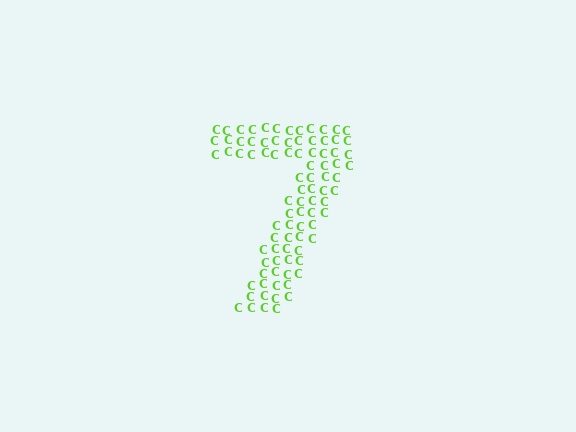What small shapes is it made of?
It is made of small letter C's.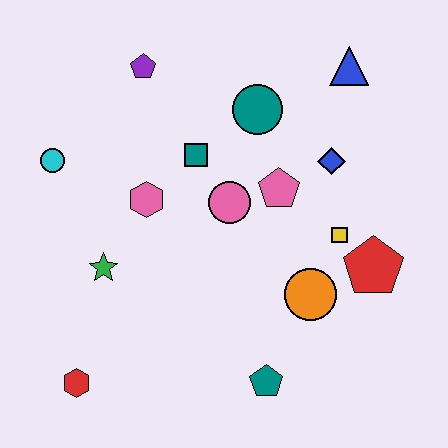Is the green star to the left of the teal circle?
Yes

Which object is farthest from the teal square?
The red hexagon is farthest from the teal square.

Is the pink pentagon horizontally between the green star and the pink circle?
No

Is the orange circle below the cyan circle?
Yes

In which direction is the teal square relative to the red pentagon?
The teal square is to the left of the red pentagon.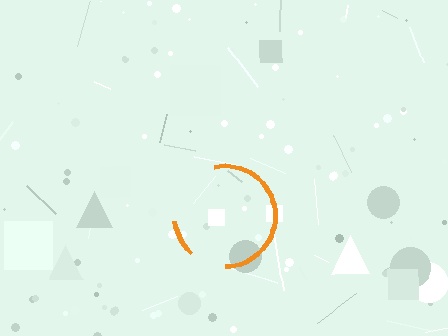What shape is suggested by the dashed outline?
The dashed outline suggests a circle.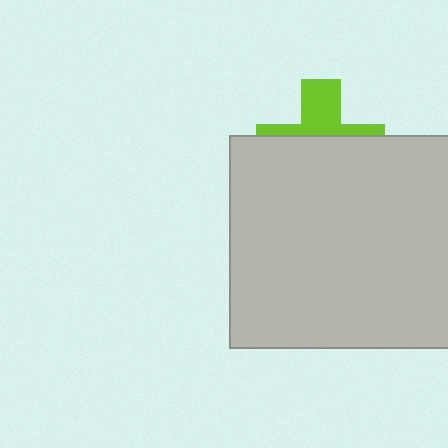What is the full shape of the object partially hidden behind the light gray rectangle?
The partially hidden object is a lime cross.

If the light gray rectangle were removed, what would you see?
You would see the complete lime cross.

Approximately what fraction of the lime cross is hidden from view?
Roughly 62% of the lime cross is hidden behind the light gray rectangle.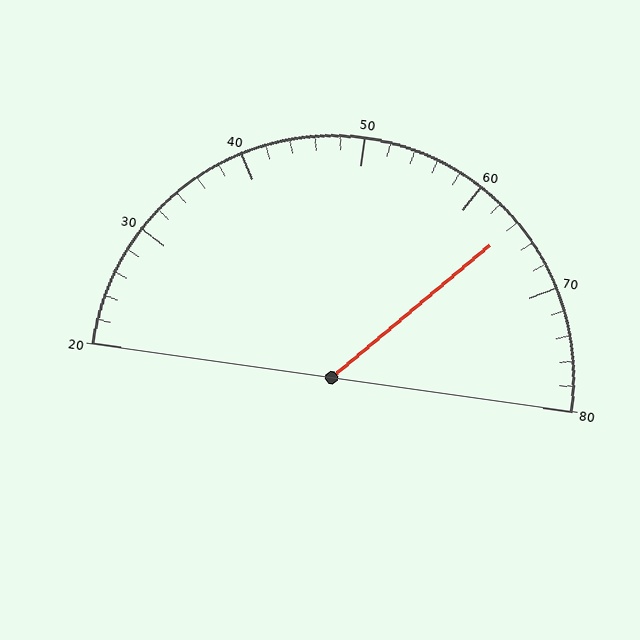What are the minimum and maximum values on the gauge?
The gauge ranges from 20 to 80.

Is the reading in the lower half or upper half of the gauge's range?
The reading is in the upper half of the range (20 to 80).